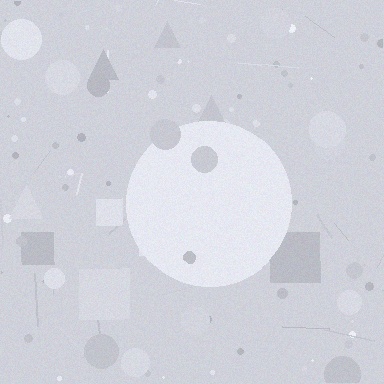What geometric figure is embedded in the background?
A circle is embedded in the background.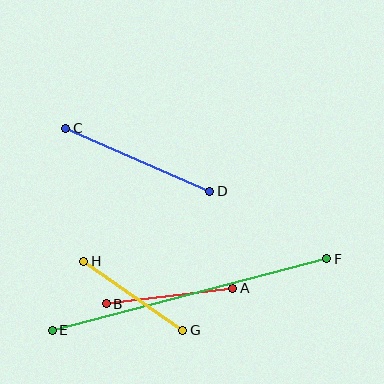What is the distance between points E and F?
The distance is approximately 284 pixels.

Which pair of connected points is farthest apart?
Points E and F are farthest apart.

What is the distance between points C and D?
The distance is approximately 157 pixels.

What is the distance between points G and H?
The distance is approximately 121 pixels.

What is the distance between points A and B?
The distance is approximately 128 pixels.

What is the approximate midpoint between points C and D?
The midpoint is at approximately (138, 160) pixels.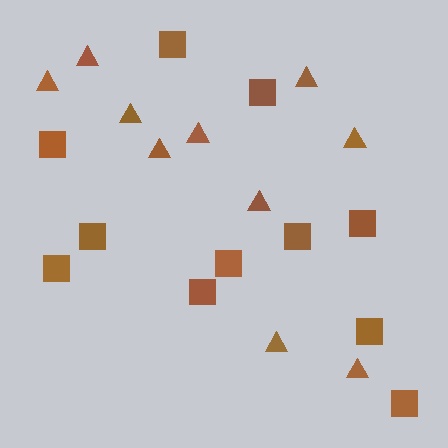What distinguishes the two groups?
There are 2 groups: one group of triangles (10) and one group of squares (11).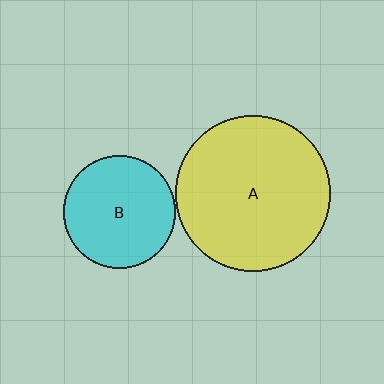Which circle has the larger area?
Circle A (yellow).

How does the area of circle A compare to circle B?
Approximately 1.9 times.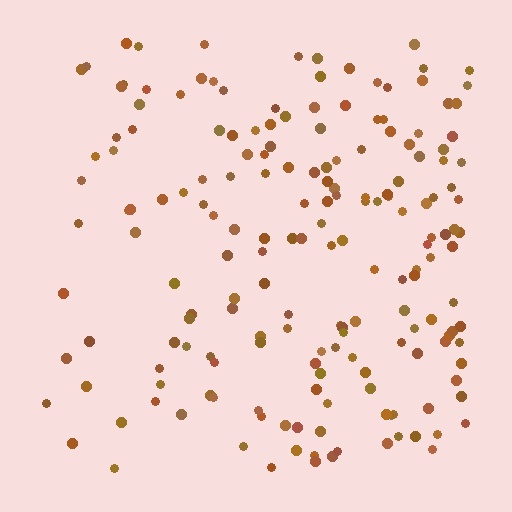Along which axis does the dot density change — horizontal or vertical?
Horizontal.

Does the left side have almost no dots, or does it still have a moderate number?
Still a moderate number, just noticeably fewer than the right.